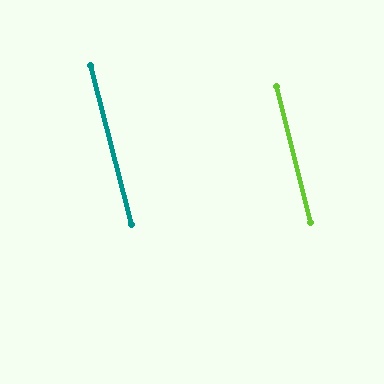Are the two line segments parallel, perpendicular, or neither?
Parallel — their directions differ by only 0.7°.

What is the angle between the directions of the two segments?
Approximately 1 degree.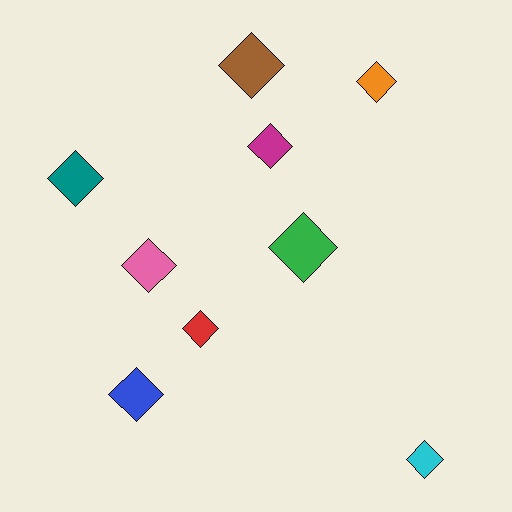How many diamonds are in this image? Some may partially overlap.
There are 9 diamonds.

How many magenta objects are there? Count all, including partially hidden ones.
There is 1 magenta object.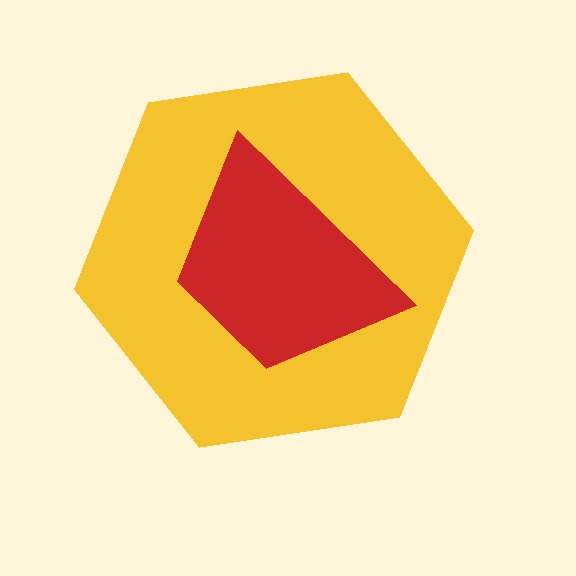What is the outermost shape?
The yellow hexagon.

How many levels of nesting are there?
2.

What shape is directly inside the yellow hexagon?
The red trapezoid.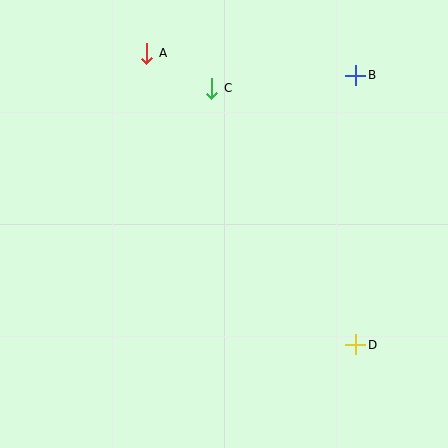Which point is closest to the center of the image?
Point C at (212, 88) is closest to the center.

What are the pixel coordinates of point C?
Point C is at (212, 88).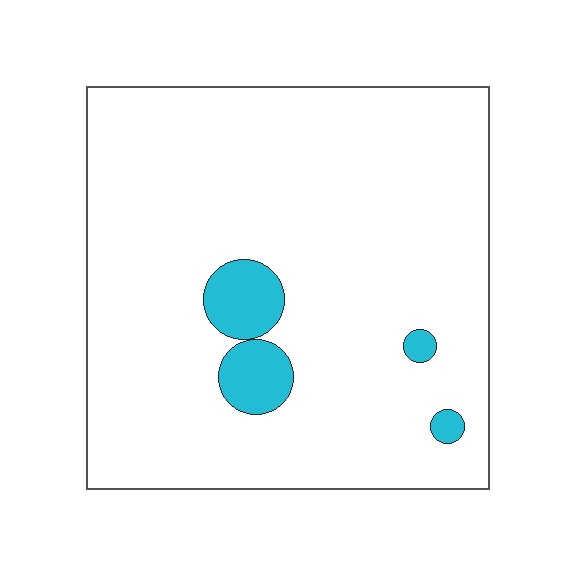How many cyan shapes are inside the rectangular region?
4.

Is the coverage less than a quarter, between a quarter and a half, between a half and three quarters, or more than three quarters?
Less than a quarter.